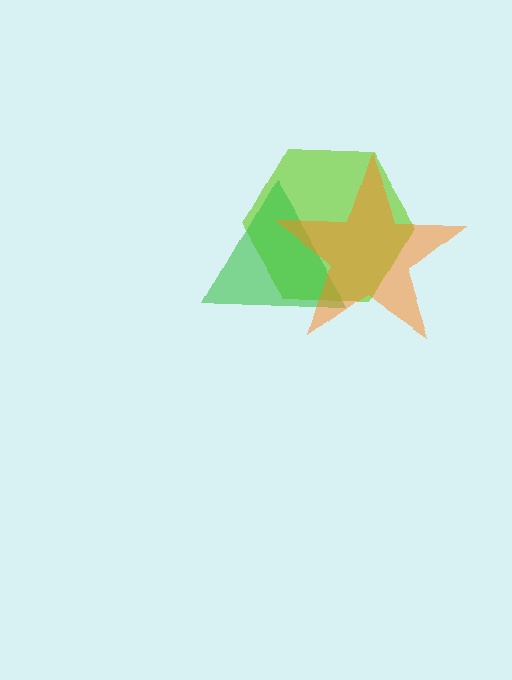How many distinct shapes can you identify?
There are 3 distinct shapes: a lime hexagon, a green triangle, an orange star.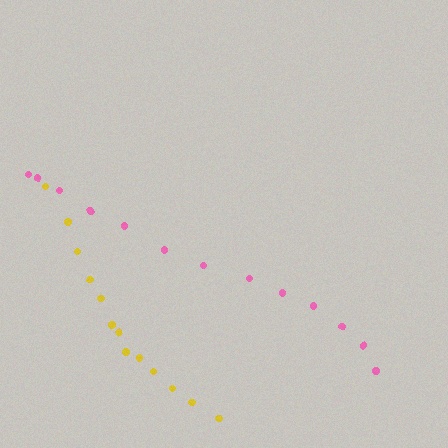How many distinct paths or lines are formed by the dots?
There are 2 distinct paths.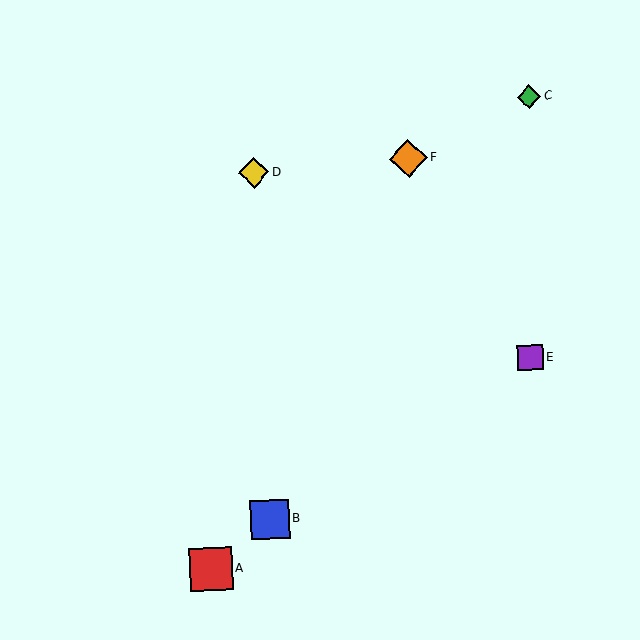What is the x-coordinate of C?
Object C is at x≈529.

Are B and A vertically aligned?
No, B is at x≈270 and A is at x≈211.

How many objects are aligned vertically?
2 objects (B, D) are aligned vertically.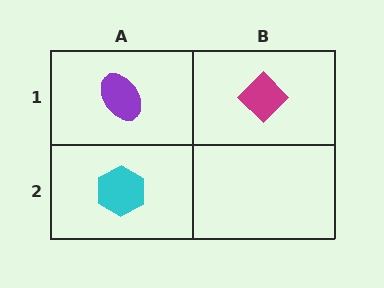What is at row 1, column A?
A purple ellipse.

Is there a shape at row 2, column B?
No, that cell is empty.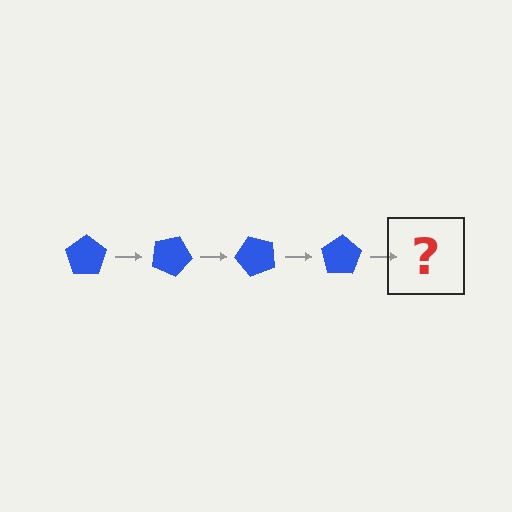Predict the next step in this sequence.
The next step is a blue pentagon rotated 100 degrees.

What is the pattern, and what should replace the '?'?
The pattern is that the pentagon rotates 25 degrees each step. The '?' should be a blue pentagon rotated 100 degrees.